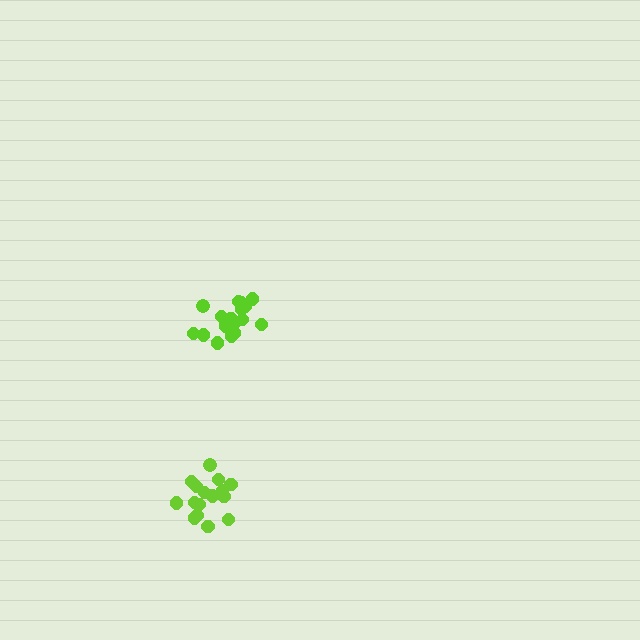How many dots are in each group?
Group 1: 16 dots, Group 2: 18 dots (34 total).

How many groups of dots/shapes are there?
There are 2 groups.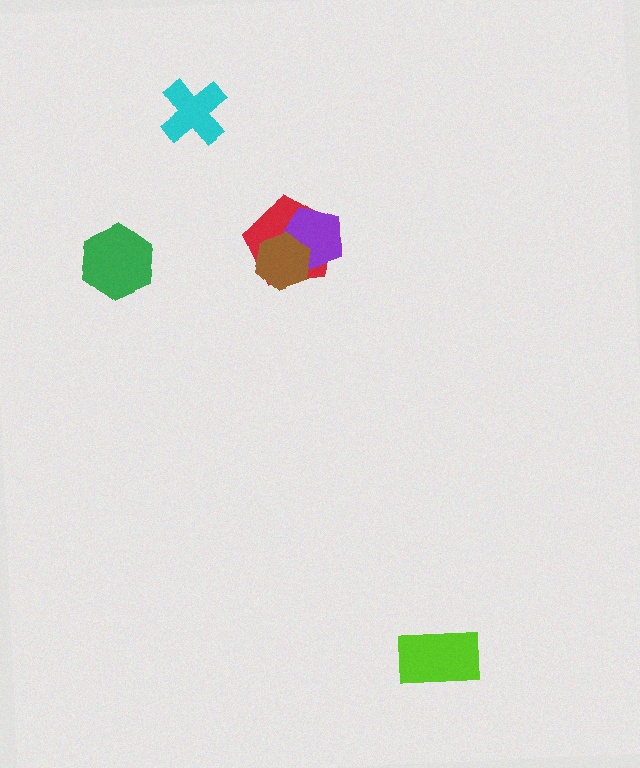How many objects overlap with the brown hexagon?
2 objects overlap with the brown hexagon.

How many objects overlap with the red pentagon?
2 objects overlap with the red pentagon.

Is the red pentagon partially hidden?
Yes, it is partially covered by another shape.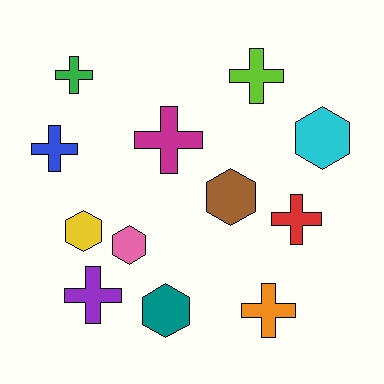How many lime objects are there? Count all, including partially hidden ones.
There is 1 lime object.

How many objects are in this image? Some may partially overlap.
There are 12 objects.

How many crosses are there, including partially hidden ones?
There are 7 crosses.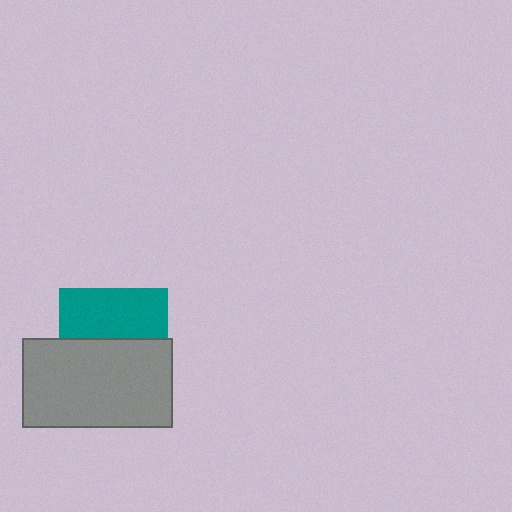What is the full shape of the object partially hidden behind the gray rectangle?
The partially hidden object is a teal square.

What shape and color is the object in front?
The object in front is a gray rectangle.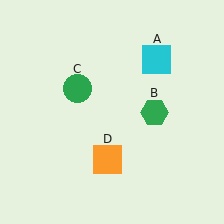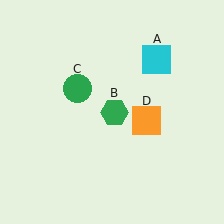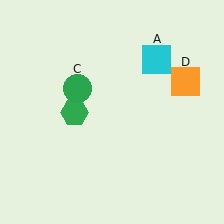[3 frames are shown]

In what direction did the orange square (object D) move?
The orange square (object D) moved up and to the right.